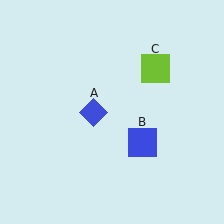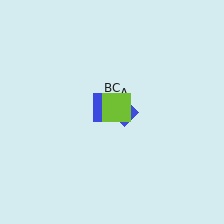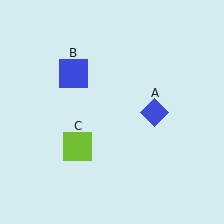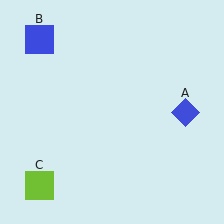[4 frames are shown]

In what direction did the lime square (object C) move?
The lime square (object C) moved down and to the left.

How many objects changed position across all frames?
3 objects changed position: blue diamond (object A), blue square (object B), lime square (object C).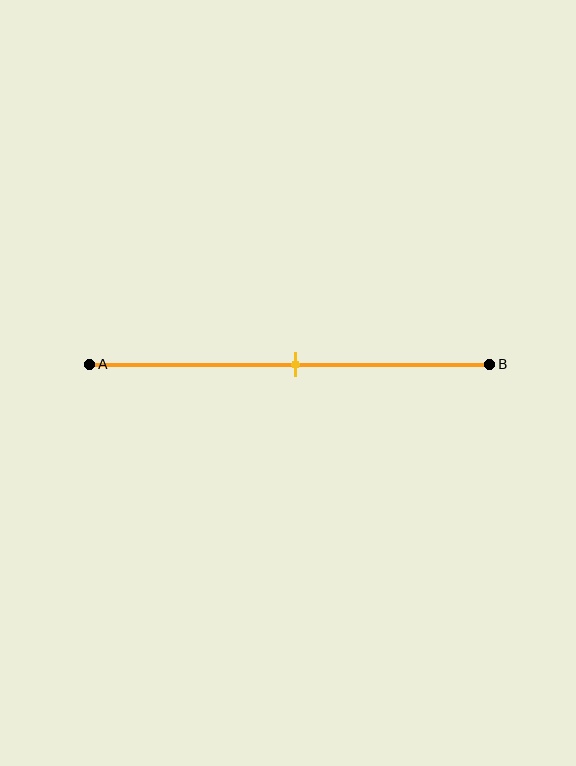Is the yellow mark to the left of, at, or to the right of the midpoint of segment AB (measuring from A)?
The yellow mark is approximately at the midpoint of segment AB.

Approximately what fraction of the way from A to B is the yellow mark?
The yellow mark is approximately 50% of the way from A to B.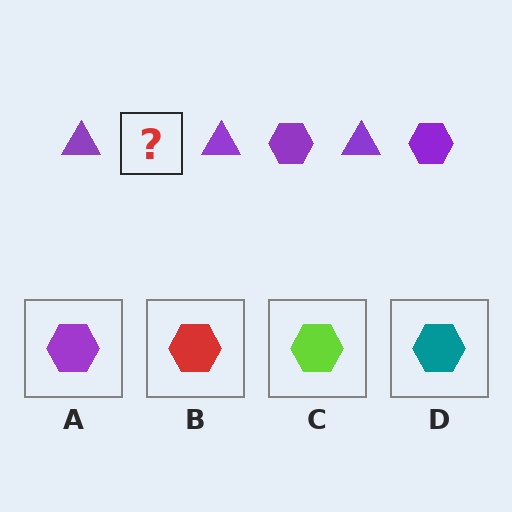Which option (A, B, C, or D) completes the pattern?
A.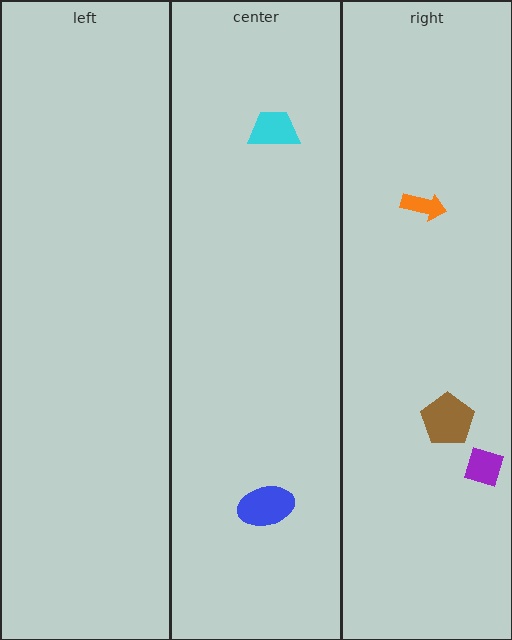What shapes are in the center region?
The blue ellipse, the cyan trapezoid.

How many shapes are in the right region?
3.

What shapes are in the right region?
The purple diamond, the orange arrow, the brown pentagon.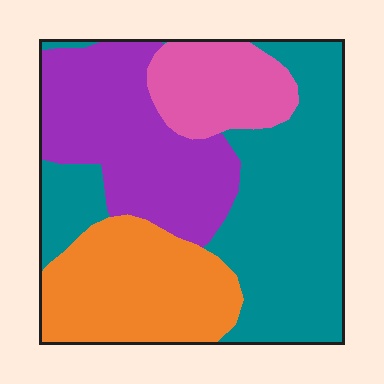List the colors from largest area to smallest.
From largest to smallest: teal, purple, orange, pink.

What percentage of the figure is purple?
Purple takes up about one quarter (1/4) of the figure.